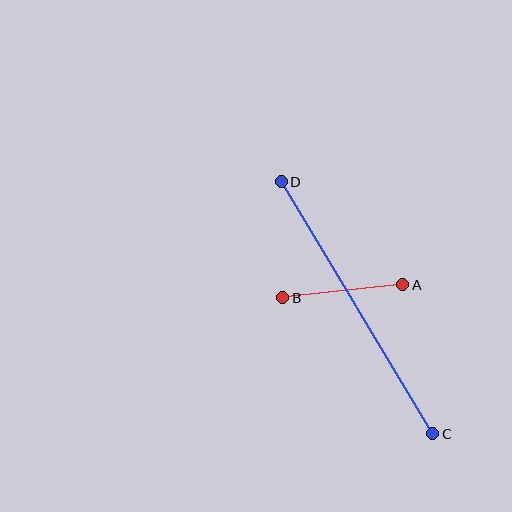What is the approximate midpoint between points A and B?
The midpoint is at approximately (343, 291) pixels.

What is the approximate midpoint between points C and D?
The midpoint is at approximately (357, 308) pixels.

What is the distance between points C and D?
The distance is approximately 294 pixels.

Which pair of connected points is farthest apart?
Points C and D are farthest apart.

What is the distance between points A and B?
The distance is approximately 121 pixels.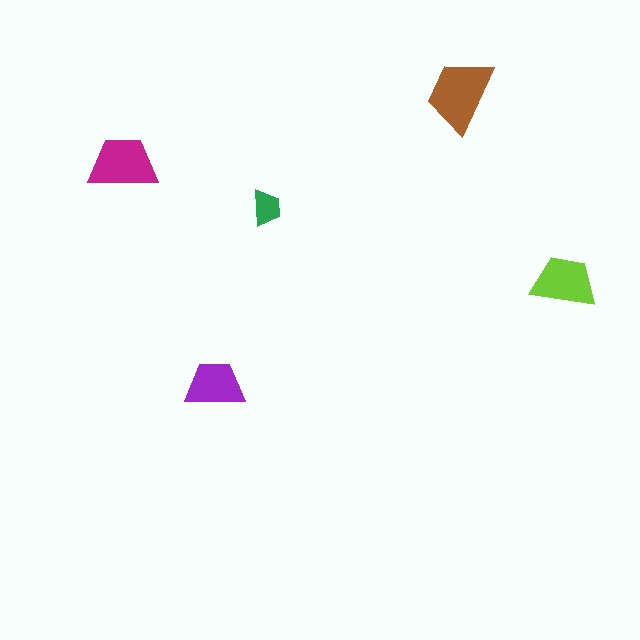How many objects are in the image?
There are 5 objects in the image.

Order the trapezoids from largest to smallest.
the brown one, the magenta one, the lime one, the purple one, the green one.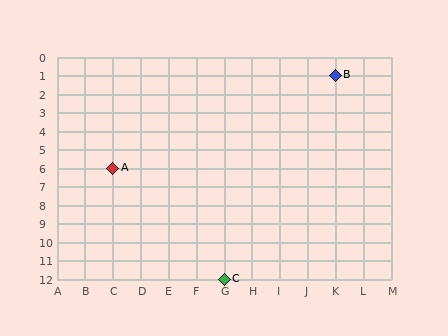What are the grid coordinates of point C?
Point C is at grid coordinates (G, 12).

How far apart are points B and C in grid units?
Points B and C are 4 columns and 11 rows apart (about 11.7 grid units diagonally).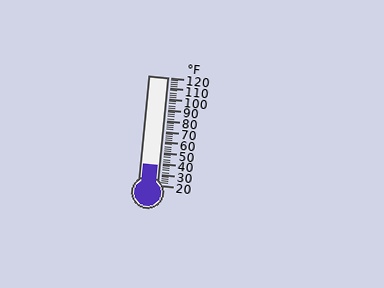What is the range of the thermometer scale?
The thermometer scale ranges from 20°F to 120°F.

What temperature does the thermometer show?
The thermometer shows approximately 38°F.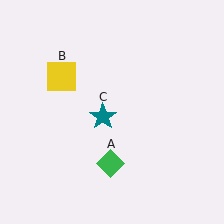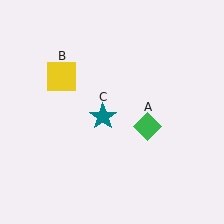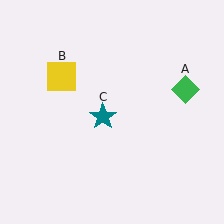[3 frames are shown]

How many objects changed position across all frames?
1 object changed position: green diamond (object A).